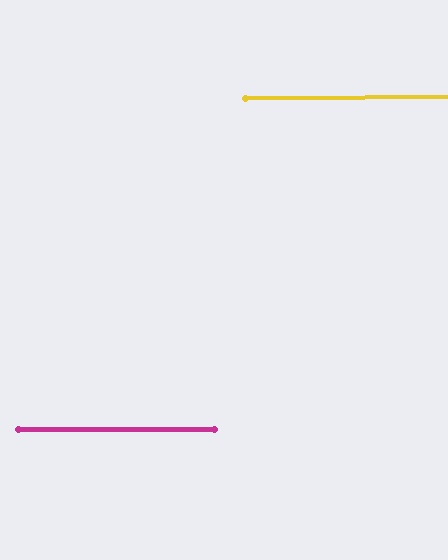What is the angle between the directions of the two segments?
Approximately 0 degrees.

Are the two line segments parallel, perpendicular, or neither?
Parallel — their directions differ by only 0.4°.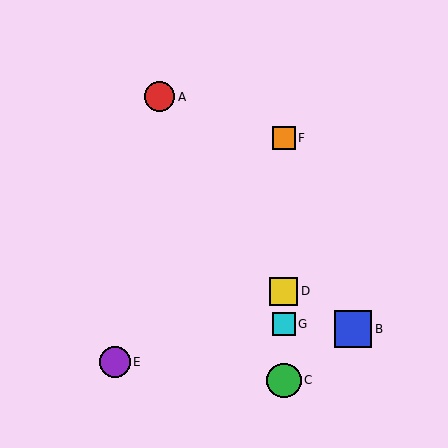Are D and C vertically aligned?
Yes, both are at x≈284.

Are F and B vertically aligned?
No, F is at x≈284 and B is at x≈353.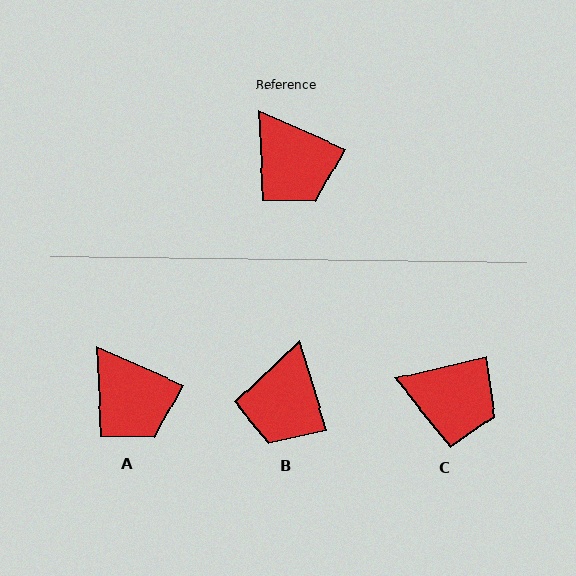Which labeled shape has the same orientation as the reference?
A.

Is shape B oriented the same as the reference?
No, it is off by about 49 degrees.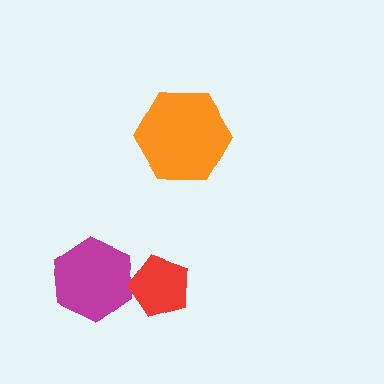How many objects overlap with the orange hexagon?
0 objects overlap with the orange hexagon.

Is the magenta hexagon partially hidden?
Yes, it is partially covered by another shape.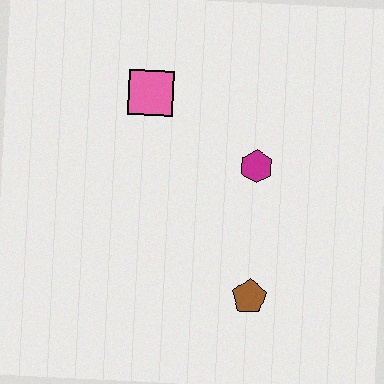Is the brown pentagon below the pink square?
Yes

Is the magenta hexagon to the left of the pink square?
No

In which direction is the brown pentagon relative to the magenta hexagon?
The brown pentagon is below the magenta hexagon.